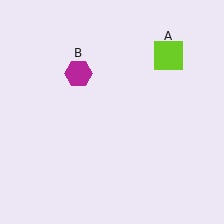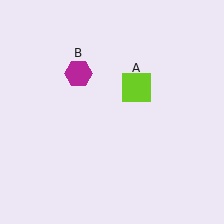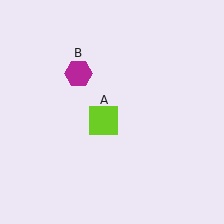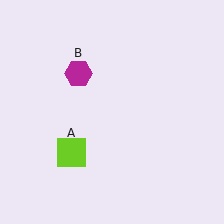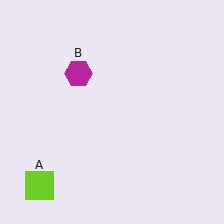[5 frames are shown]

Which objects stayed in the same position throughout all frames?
Magenta hexagon (object B) remained stationary.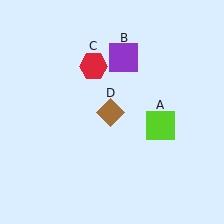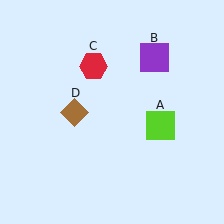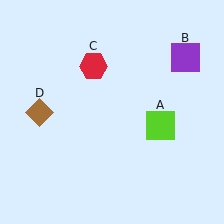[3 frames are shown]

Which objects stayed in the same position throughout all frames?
Lime square (object A) and red hexagon (object C) remained stationary.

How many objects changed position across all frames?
2 objects changed position: purple square (object B), brown diamond (object D).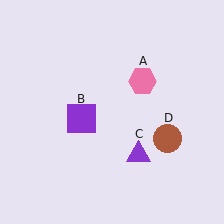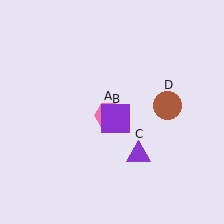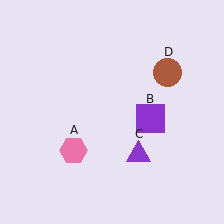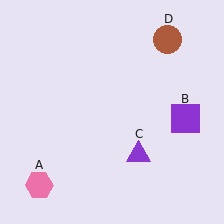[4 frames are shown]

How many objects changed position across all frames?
3 objects changed position: pink hexagon (object A), purple square (object B), brown circle (object D).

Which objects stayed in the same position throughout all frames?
Purple triangle (object C) remained stationary.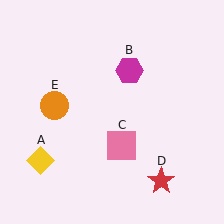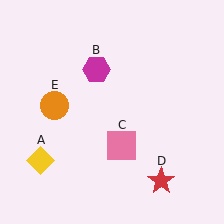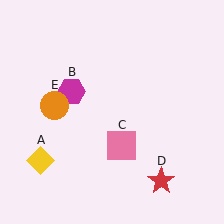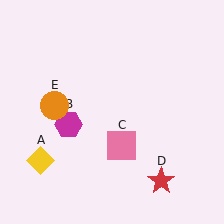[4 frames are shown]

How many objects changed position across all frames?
1 object changed position: magenta hexagon (object B).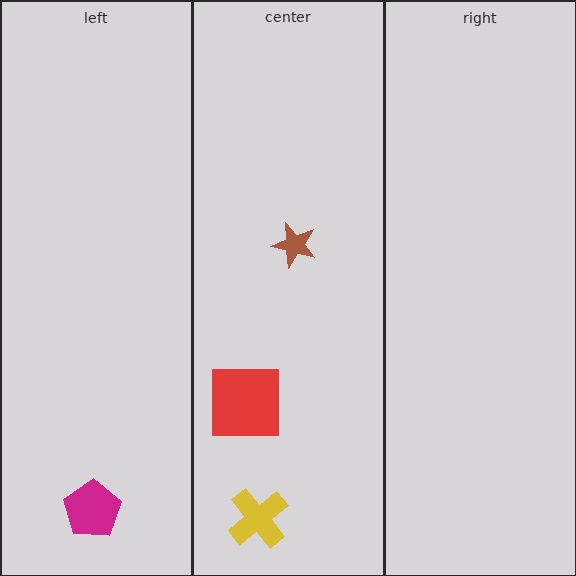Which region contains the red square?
The center region.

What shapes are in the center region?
The yellow cross, the red square, the brown star.